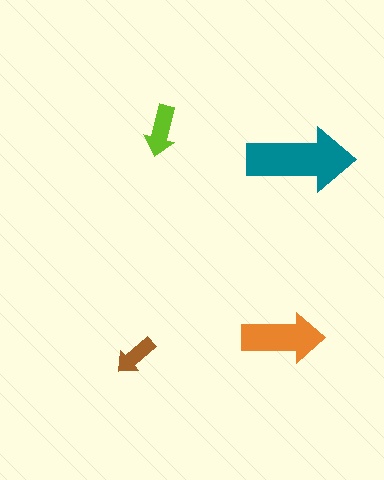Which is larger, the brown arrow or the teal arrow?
The teal one.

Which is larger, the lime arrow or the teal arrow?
The teal one.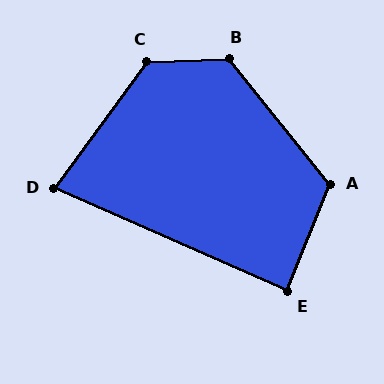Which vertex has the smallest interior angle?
D, at approximately 78 degrees.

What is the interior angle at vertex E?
Approximately 88 degrees (approximately right).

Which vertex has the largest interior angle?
C, at approximately 128 degrees.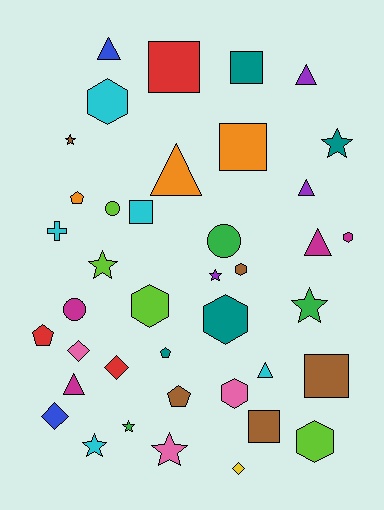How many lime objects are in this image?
There are 4 lime objects.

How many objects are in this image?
There are 40 objects.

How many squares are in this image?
There are 6 squares.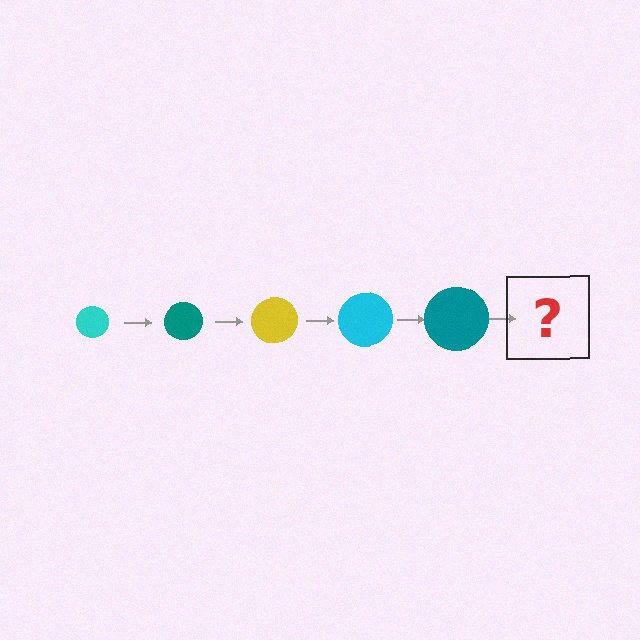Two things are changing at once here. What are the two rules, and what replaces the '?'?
The two rules are that the circle grows larger each step and the color cycles through cyan, teal, and yellow. The '?' should be a yellow circle, larger than the previous one.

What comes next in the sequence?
The next element should be a yellow circle, larger than the previous one.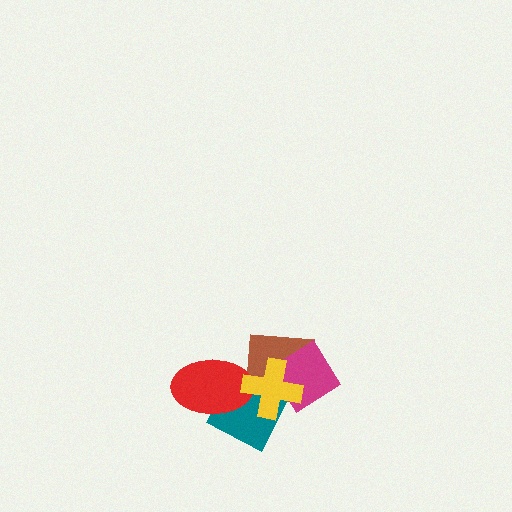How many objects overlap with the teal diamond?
3 objects overlap with the teal diamond.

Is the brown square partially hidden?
Yes, it is partially covered by another shape.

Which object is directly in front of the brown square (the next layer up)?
The teal diamond is directly in front of the brown square.